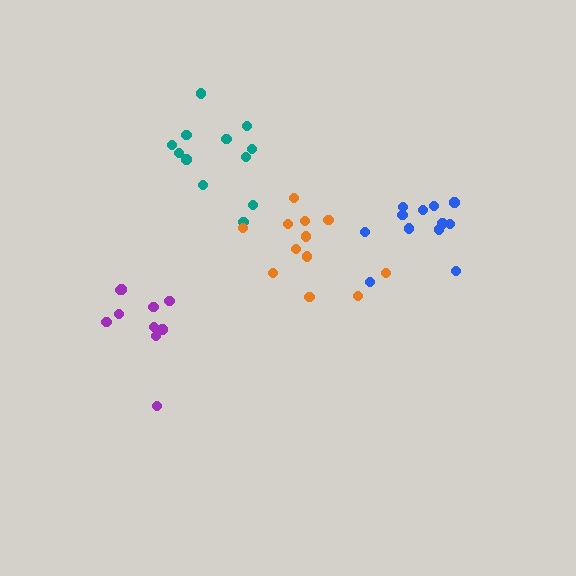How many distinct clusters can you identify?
There are 4 distinct clusters.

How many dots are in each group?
Group 1: 10 dots, Group 2: 12 dots, Group 3: 12 dots, Group 4: 12 dots (46 total).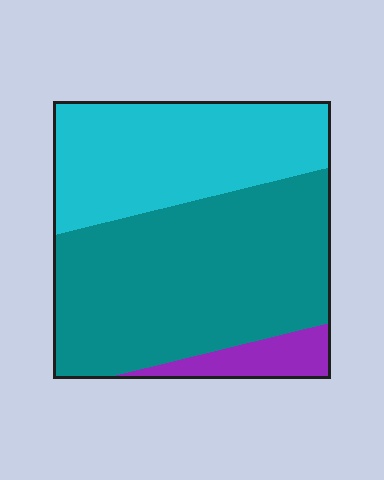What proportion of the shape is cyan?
Cyan covers around 35% of the shape.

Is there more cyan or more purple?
Cyan.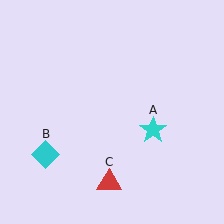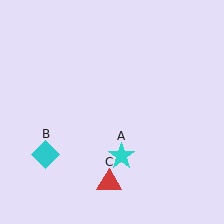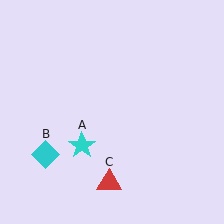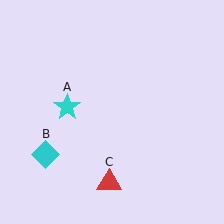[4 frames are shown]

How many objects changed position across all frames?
1 object changed position: cyan star (object A).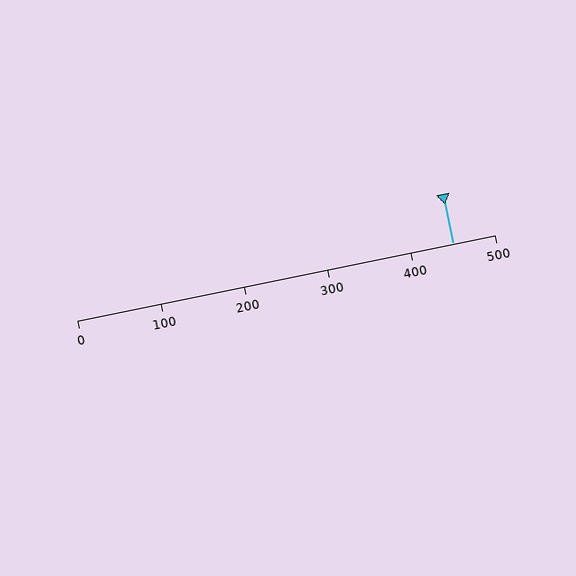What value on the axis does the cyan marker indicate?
The marker indicates approximately 450.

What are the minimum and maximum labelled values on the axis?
The axis runs from 0 to 500.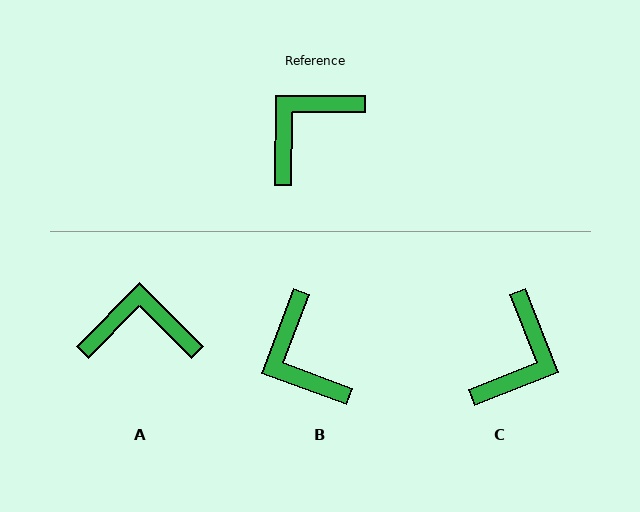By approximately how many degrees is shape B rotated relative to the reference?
Approximately 70 degrees counter-clockwise.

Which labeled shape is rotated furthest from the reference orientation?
C, about 158 degrees away.